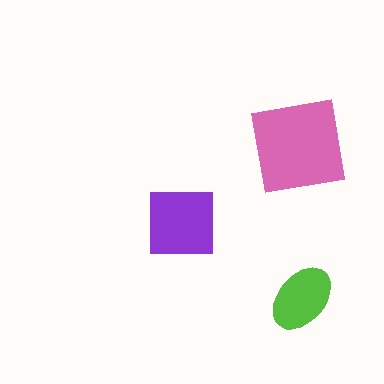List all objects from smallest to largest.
The lime ellipse, the purple square, the pink square.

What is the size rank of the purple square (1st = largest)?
2nd.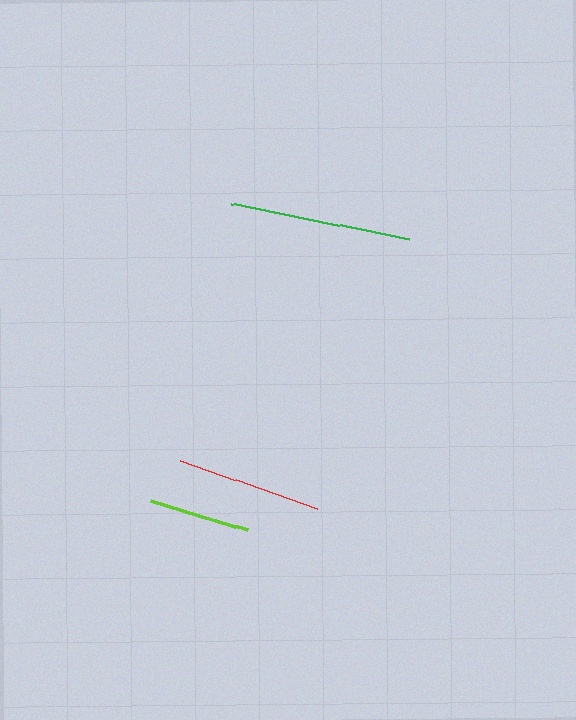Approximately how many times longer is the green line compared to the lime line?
The green line is approximately 1.8 times the length of the lime line.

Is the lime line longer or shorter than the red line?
The red line is longer than the lime line.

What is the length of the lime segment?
The lime segment is approximately 100 pixels long.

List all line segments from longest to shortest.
From longest to shortest: green, red, lime.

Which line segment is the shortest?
The lime line is the shortest at approximately 100 pixels.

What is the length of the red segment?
The red segment is approximately 146 pixels long.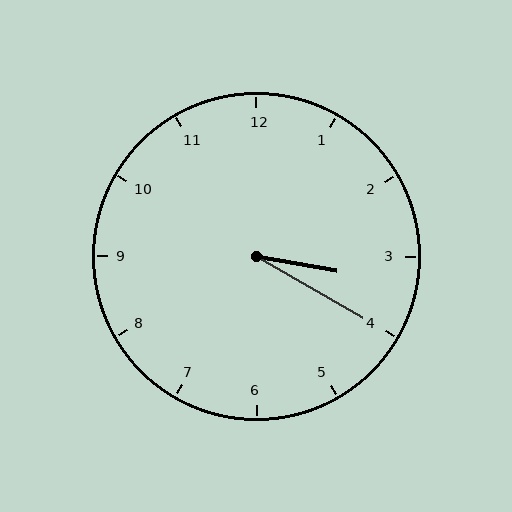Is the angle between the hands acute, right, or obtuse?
It is acute.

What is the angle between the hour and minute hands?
Approximately 20 degrees.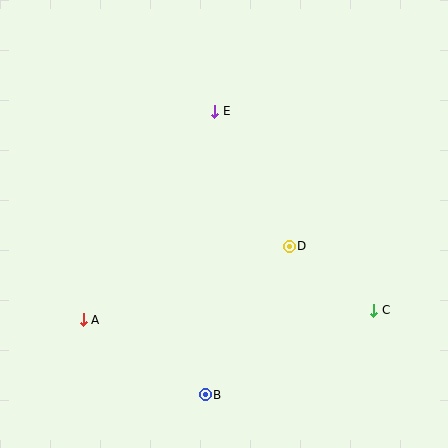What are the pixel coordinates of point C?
Point C is at (374, 310).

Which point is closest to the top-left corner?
Point E is closest to the top-left corner.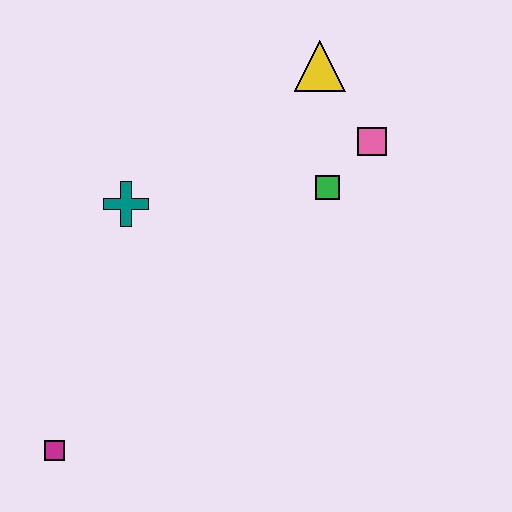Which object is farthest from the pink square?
The magenta square is farthest from the pink square.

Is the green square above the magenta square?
Yes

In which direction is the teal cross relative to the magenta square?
The teal cross is above the magenta square.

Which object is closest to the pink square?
The green square is closest to the pink square.